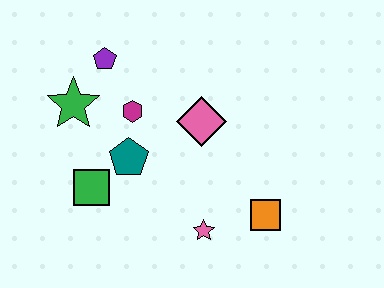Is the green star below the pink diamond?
No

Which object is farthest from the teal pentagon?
The orange square is farthest from the teal pentagon.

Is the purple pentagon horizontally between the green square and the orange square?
Yes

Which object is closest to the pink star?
The orange square is closest to the pink star.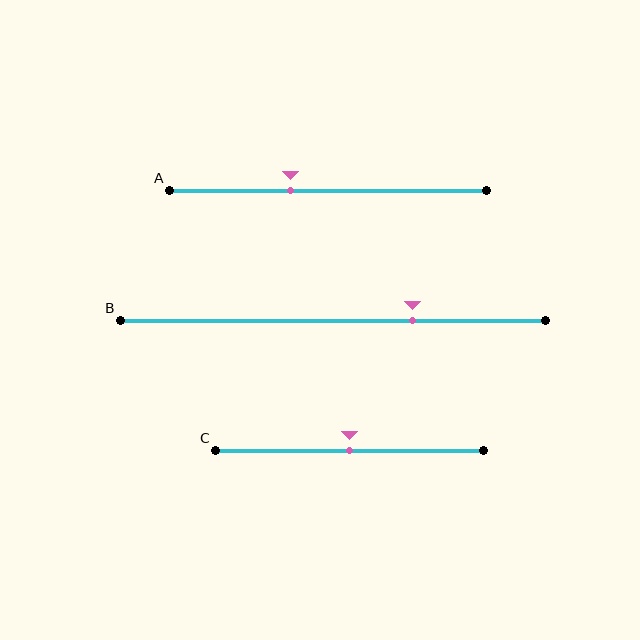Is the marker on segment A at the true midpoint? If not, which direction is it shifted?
No, the marker on segment A is shifted to the left by about 12% of the segment length.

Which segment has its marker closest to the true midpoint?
Segment C has its marker closest to the true midpoint.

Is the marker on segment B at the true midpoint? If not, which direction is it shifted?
No, the marker on segment B is shifted to the right by about 19% of the segment length.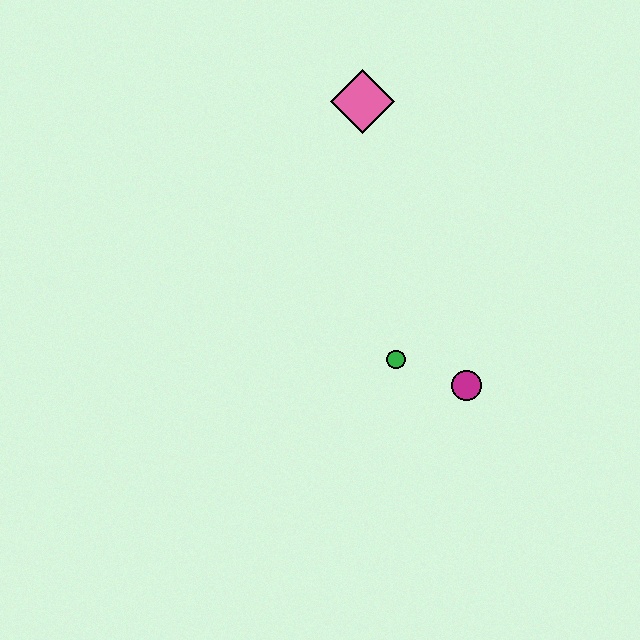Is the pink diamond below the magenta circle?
No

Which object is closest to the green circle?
The magenta circle is closest to the green circle.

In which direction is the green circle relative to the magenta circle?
The green circle is to the left of the magenta circle.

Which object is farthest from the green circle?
The pink diamond is farthest from the green circle.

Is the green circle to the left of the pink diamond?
No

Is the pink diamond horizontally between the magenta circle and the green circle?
No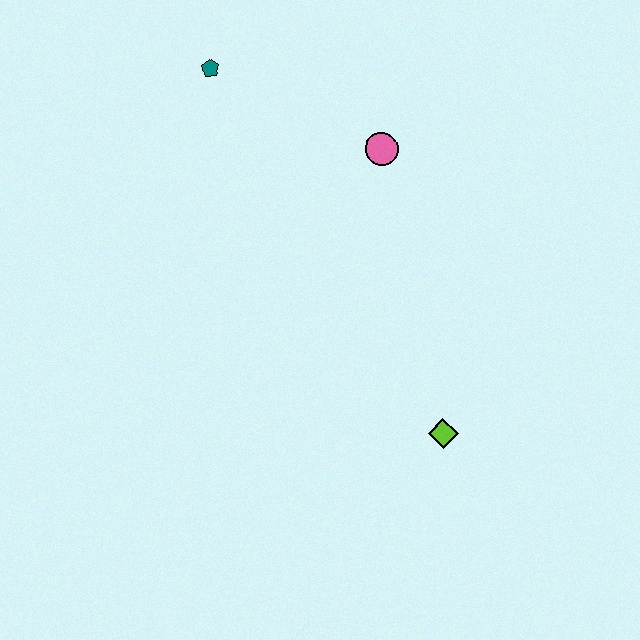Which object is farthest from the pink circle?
The lime diamond is farthest from the pink circle.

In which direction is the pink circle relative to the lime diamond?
The pink circle is above the lime diamond.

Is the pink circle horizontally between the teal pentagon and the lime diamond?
Yes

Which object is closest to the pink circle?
The teal pentagon is closest to the pink circle.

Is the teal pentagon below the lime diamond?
No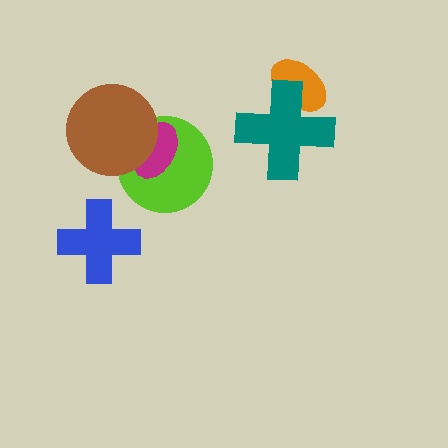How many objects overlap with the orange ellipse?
1 object overlaps with the orange ellipse.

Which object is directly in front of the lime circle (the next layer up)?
The magenta ellipse is directly in front of the lime circle.